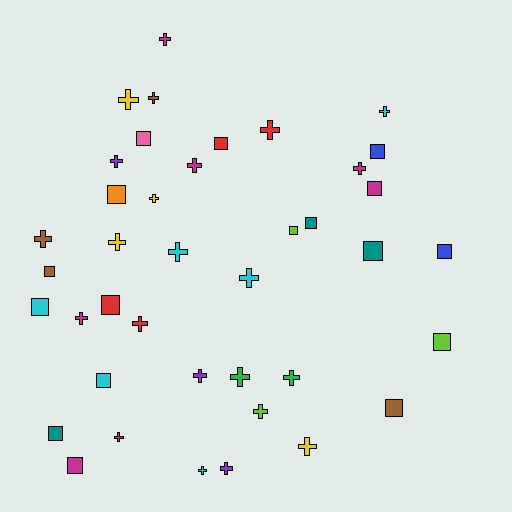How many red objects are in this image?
There are 4 red objects.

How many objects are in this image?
There are 40 objects.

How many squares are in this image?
There are 17 squares.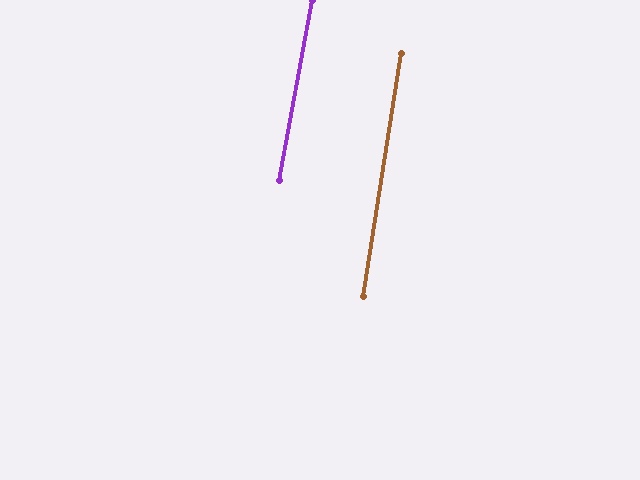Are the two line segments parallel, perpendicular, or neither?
Parallel — their directions differ by only 1.7°.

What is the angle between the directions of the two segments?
Approximately 2 degrees.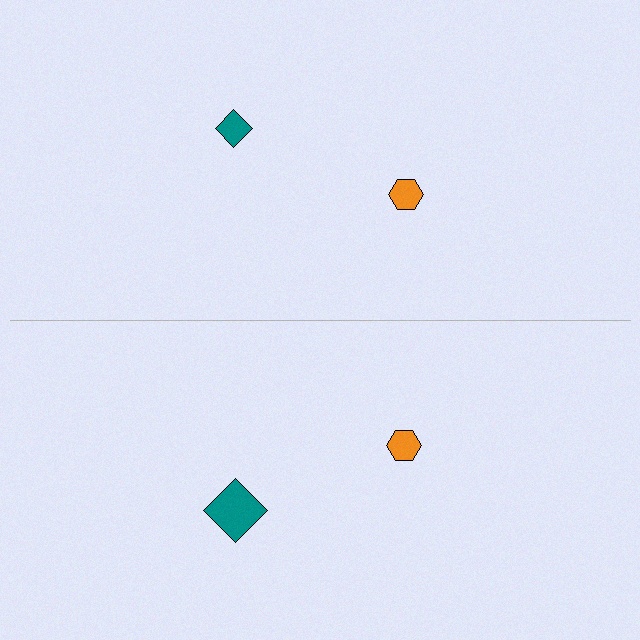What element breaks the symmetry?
The teal diamond on the bottom side has a different size than its mirror counterpart.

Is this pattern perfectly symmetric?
No, the pattern is not perfectly symmetric. The teal diamond on the bottom side has a different size than its mirror counterpart.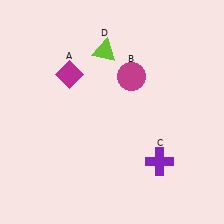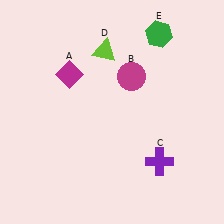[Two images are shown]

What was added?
A green hexagon (E) was added in Image 2.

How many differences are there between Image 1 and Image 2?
There is 1 difference between the two images.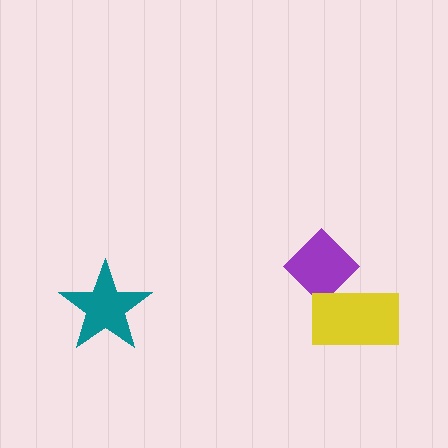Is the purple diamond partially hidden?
Yes, it is partially covered by another shape.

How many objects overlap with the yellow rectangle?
1 object overlaps with the yellow rectangle.